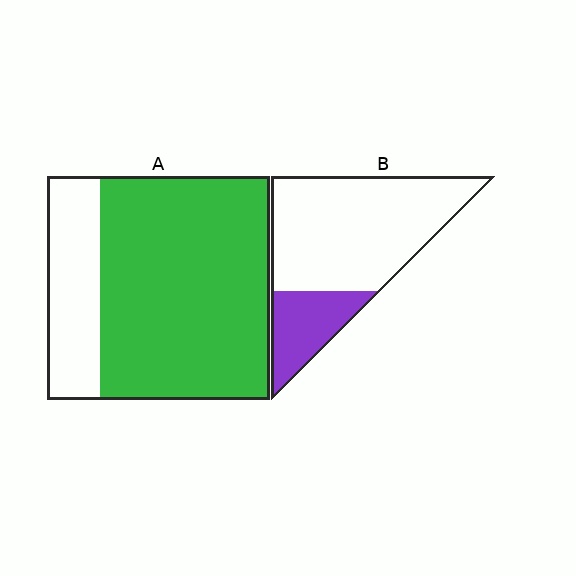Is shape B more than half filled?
No.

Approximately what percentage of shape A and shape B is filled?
A is approximately 75% and B is approximately 25%.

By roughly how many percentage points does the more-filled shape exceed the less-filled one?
By roughly 50 percentage points (A over B).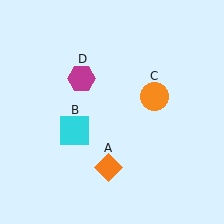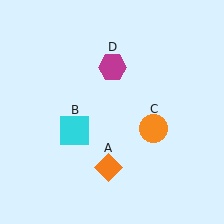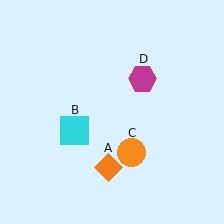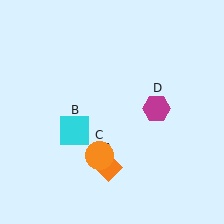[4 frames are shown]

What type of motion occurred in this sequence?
The orange circle (object C), magenta hexagon (object D) rotated clockwise around the center of the scene.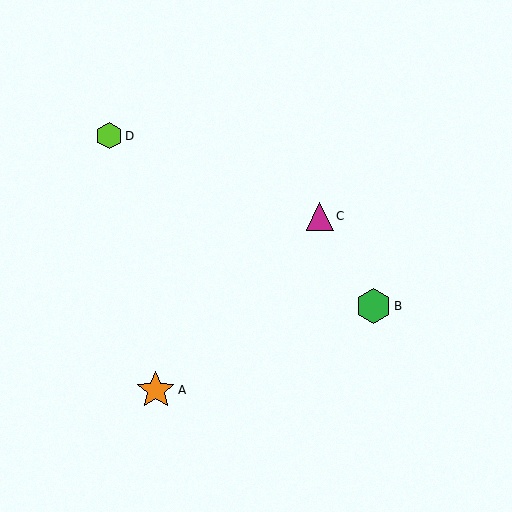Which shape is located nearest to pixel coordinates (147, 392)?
The orange star (labeled A) at (156, 390) is nearest to that location.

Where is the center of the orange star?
The center of the orange star is at (156, 390).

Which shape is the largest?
The orange star (labeled A) is the largest.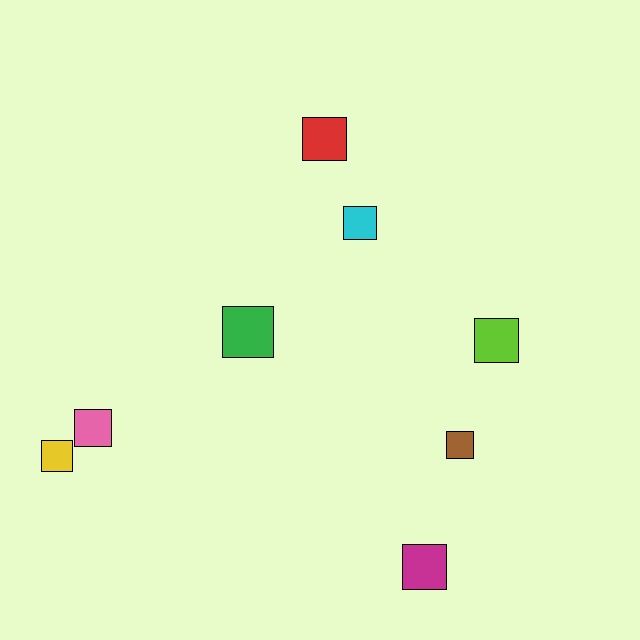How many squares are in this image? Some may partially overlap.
There are 8 squares.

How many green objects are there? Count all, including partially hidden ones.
There is 1 green object.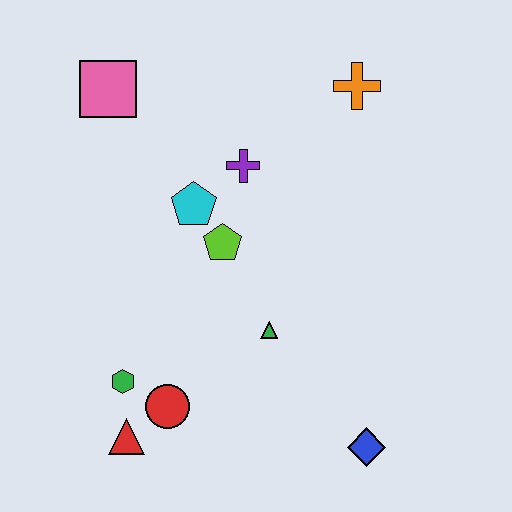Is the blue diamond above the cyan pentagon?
No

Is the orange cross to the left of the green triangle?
No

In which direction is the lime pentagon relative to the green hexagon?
The lime pentagon is above the green hexagon.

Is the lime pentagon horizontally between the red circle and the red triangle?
No